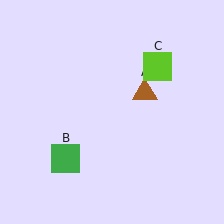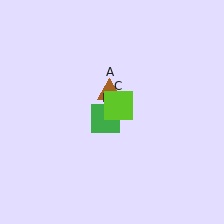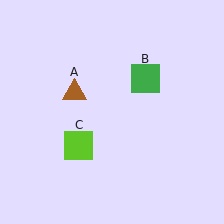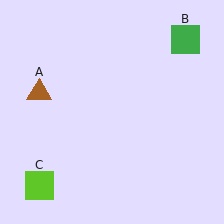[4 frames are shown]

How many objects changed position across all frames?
3 objects changed position: brown triangle (object A), green square (object B), lime square (object C).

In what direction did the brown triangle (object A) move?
The brown triangle (object A) moved left.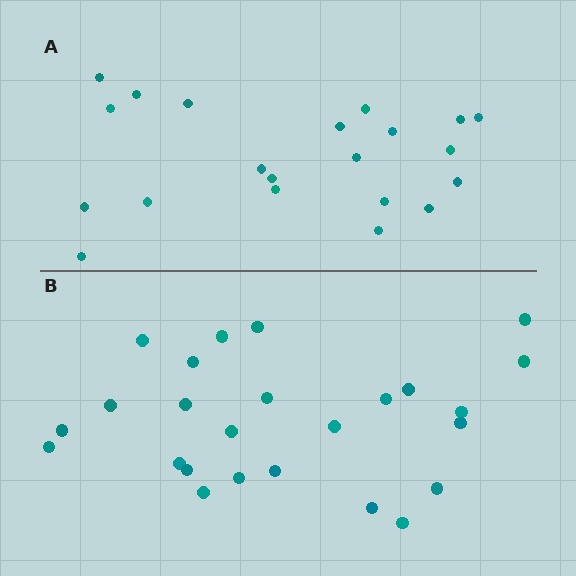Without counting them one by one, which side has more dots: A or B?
Region B (the bottom region) has more dots.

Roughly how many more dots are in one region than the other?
Region B has about 4 more dots than region A.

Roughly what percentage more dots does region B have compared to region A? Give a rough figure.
About 20% more.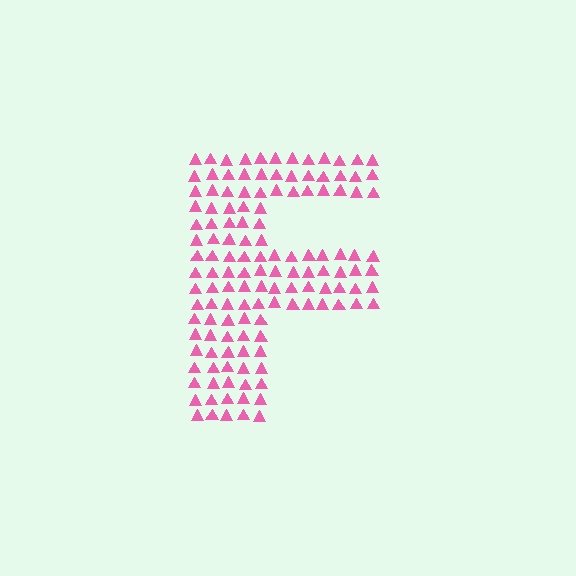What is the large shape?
The large shape is the letter F.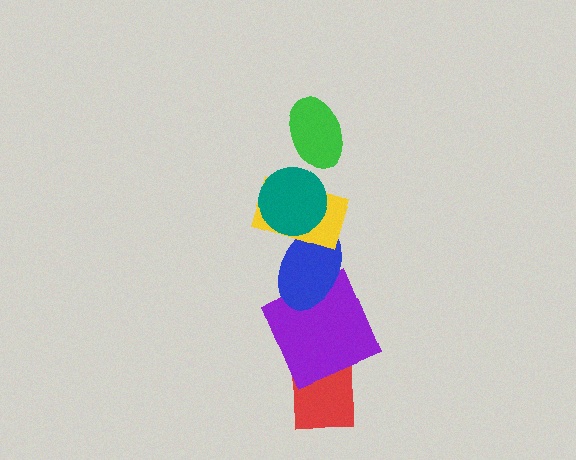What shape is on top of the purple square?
The blue ellipse is on top of the purple square.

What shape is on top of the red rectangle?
The purple square is on top of the red rectangle.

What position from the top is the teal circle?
The teal circle is 2nd from the top.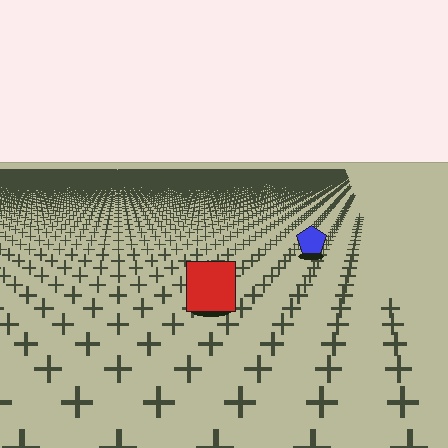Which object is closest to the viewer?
The red square is closest. The texture marks near it are larger and more spread out.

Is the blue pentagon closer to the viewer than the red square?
No. The red square is closer — you can tell from the texture gradient: the ground texture is coarser near it.